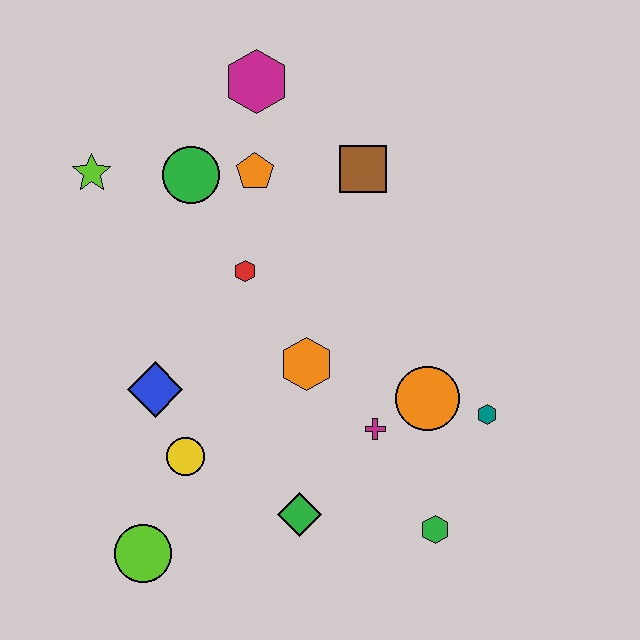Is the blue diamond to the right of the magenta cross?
No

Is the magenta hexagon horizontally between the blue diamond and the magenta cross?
Yes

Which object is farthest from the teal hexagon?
The lime star is farthest from the teal hexagon.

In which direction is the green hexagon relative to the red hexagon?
The green hexagon is below the red hexagon.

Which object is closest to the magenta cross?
The orange circle is closest to the magenta cross.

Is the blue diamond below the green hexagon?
No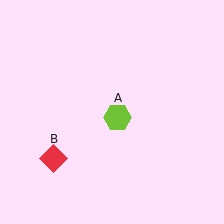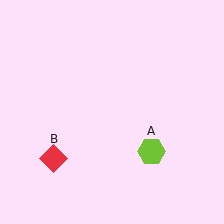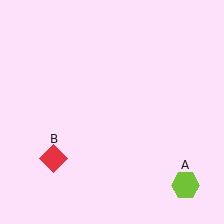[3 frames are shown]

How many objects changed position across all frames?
1 object changed position: lime hexagon (object A).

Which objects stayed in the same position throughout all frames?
Red diamond (object B) remained stationary.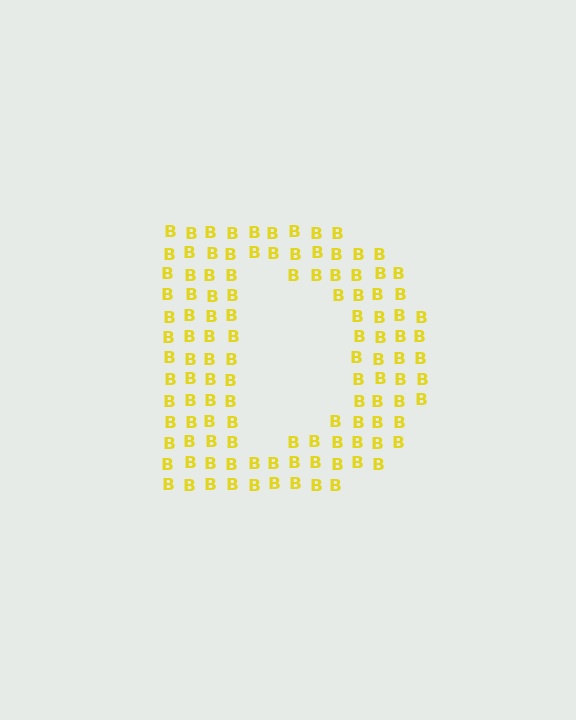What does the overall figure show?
The overall figure shows the letter D.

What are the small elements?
The small elements are letter B's.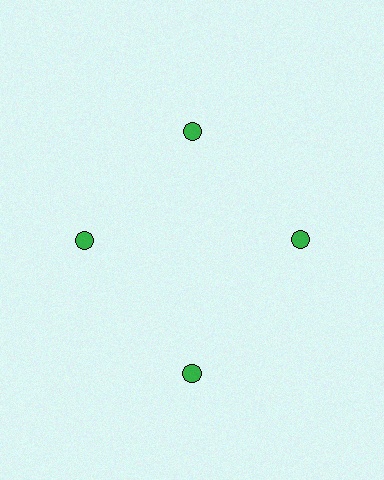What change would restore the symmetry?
The symmetry would be restored by moving it inward, back onto the ring so that all 4 circles sit at equal angles and equal distance from the center.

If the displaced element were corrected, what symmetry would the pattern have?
It would have 4-fold rotational symmetry — the pattern would map onto itself every 90 degrees.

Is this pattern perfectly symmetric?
No. The 4 green circles are arranged in a ring, but one element near the 6 o'clock position is pushed outward from the center, breaking the 4-fold rotational symmetry.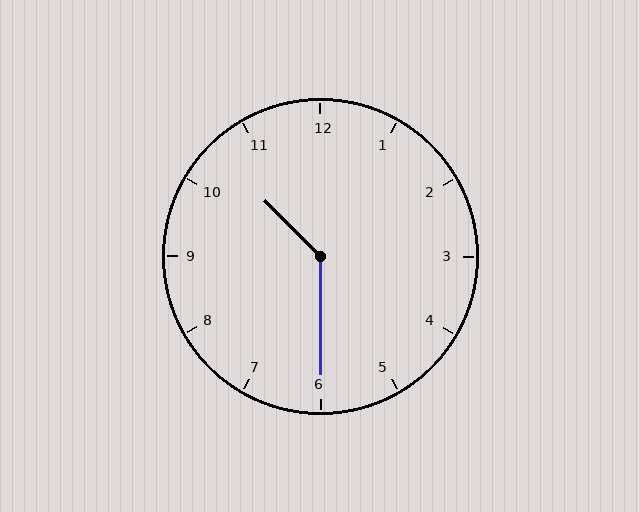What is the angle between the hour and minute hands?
Approximately 135 degrees.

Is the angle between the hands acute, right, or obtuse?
It is obtuse.